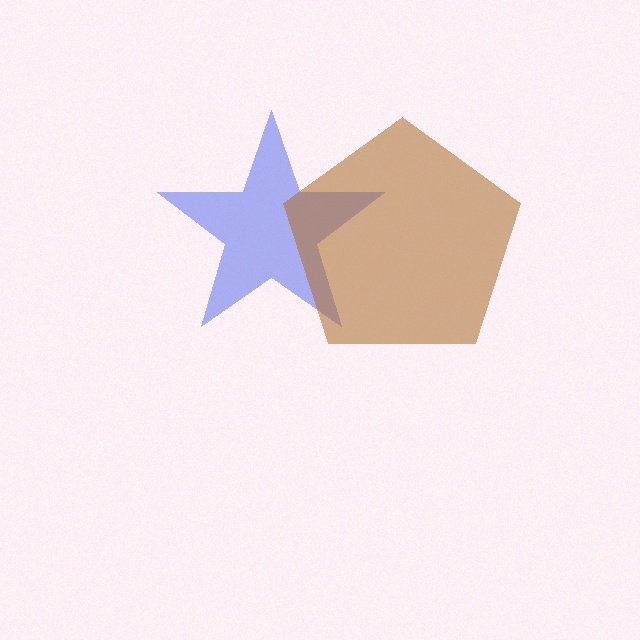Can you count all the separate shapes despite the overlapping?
Yes, there are 2 separate shapes.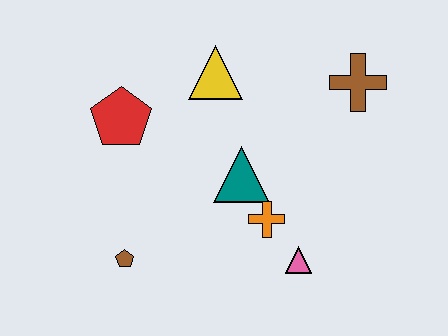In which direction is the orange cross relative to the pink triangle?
The orange cross is above the pink triangle.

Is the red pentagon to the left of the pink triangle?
Yes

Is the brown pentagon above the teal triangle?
No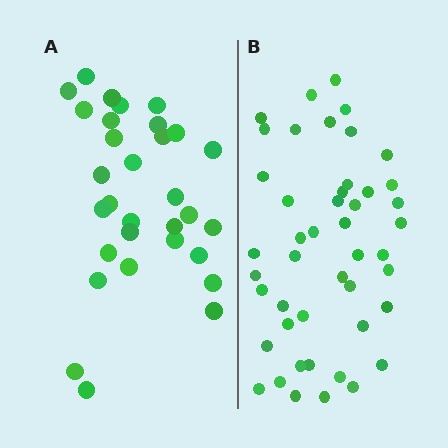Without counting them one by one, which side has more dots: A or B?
Region B (the right region) has more dots.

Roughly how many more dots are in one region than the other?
Region B has approximately 15 more dots than region A.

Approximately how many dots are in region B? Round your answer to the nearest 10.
About 50 dots. (The exact count is 46, which rounds to 50.)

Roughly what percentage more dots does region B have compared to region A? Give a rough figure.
About 50% more.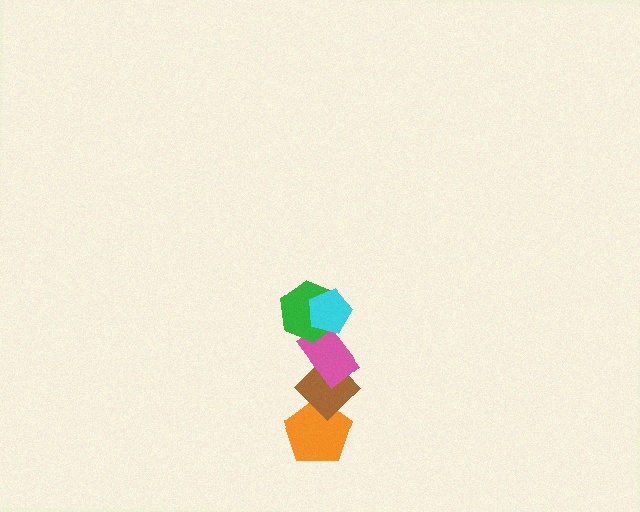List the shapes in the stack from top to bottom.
From top to bottom: the cyan pentagon, the green hexagon, the pink rectangle, the brown diamond, the orange pentagon.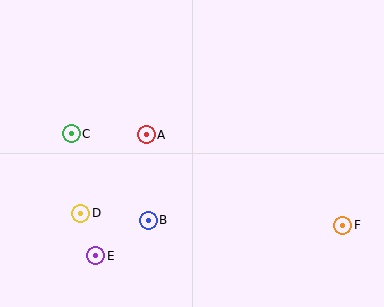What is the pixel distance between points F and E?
The distance between F and E is 249 pixels.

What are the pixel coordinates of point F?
Point F is at (343, 225).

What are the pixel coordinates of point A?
Point A is at (146, 135).